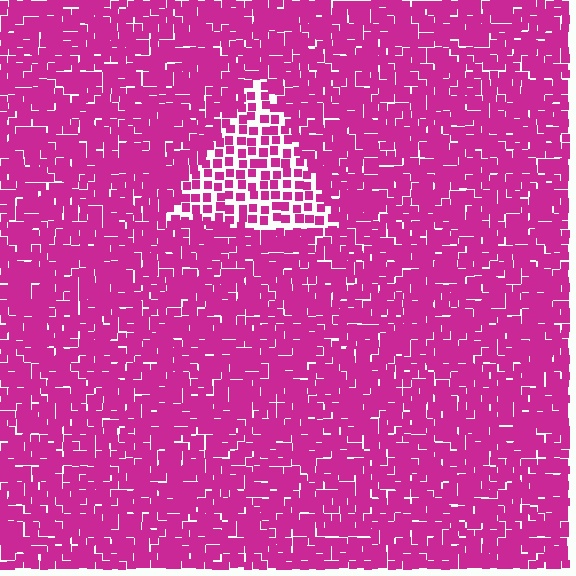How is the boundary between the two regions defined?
The boundary is defined by a change in element density (approximately 2.0x ratio). All elements are the same color, size, and shape.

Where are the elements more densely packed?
The elements are more densely packed outside the triangle boundary.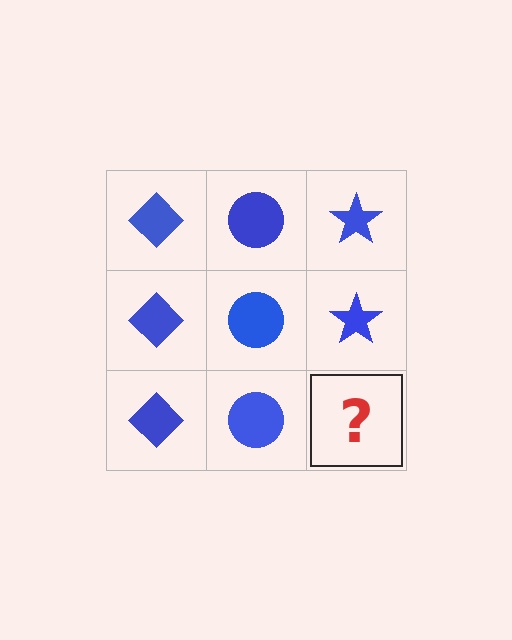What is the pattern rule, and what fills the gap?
The rule is that each column has a consistent shape. The gap should be filled with a blue star.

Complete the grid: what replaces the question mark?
The question mark should be replaced with a blue star.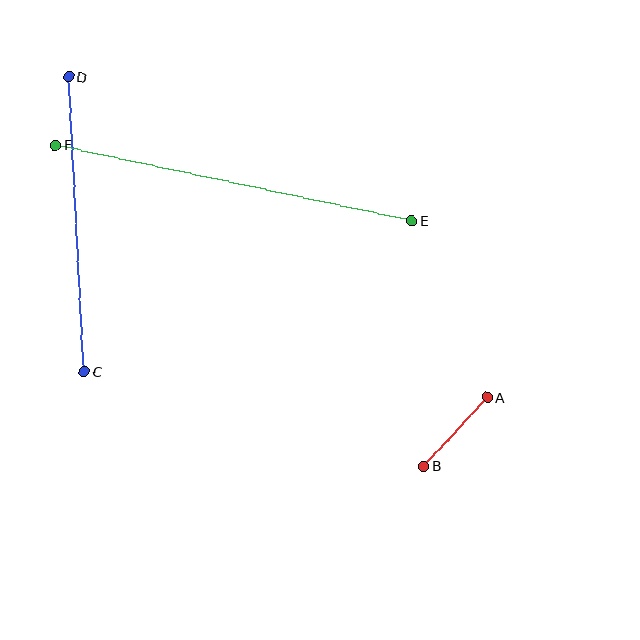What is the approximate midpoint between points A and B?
The midpoint is at approximately (456, 432) pixels.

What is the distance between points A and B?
The distance is approximately 94 pixels.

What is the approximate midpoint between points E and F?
The midpoint is at approximately (234, 183) pixels.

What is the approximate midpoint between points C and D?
The midpoint is at approximately (77, 224) pixels.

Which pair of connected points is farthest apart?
Points E and F are farthest apart.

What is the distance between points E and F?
The distance is approximately 364 pixels.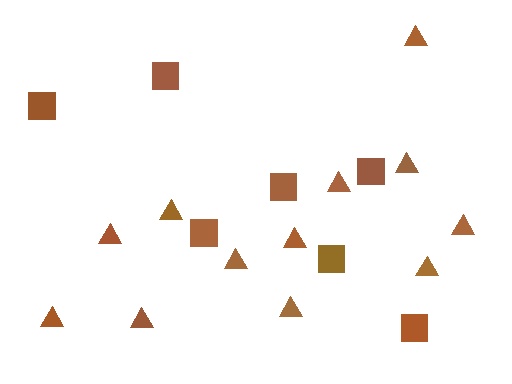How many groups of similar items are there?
There are 2 groups: one group of squares (7) and one group of triangles (12).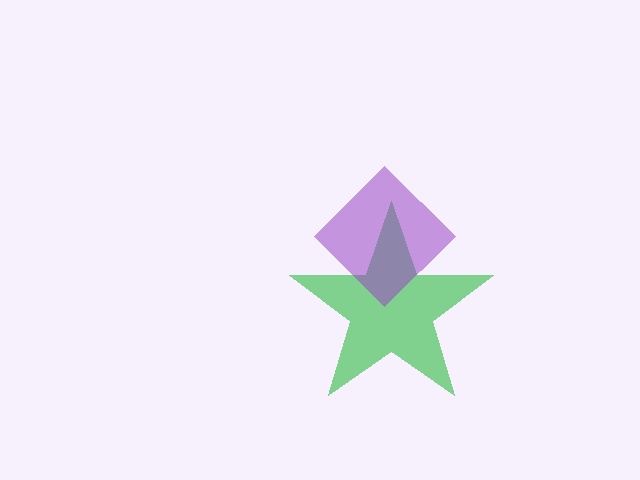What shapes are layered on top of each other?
The layered shapes are: a green star, a purple diamond.